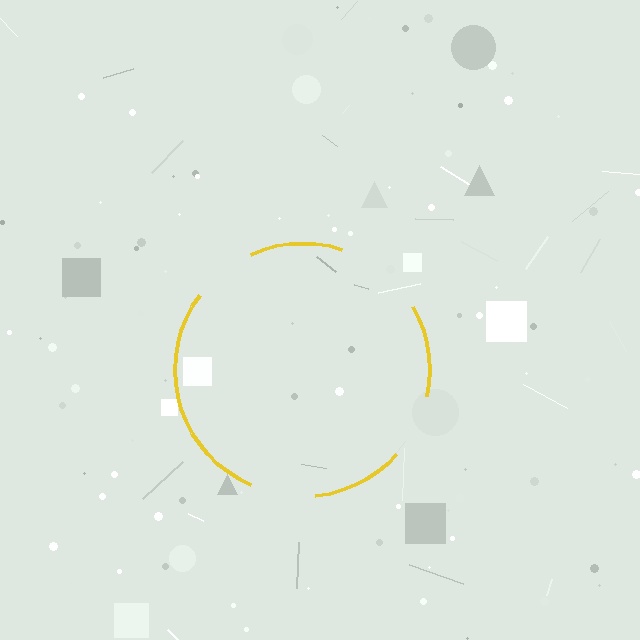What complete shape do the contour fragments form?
The contour fragments form a circle.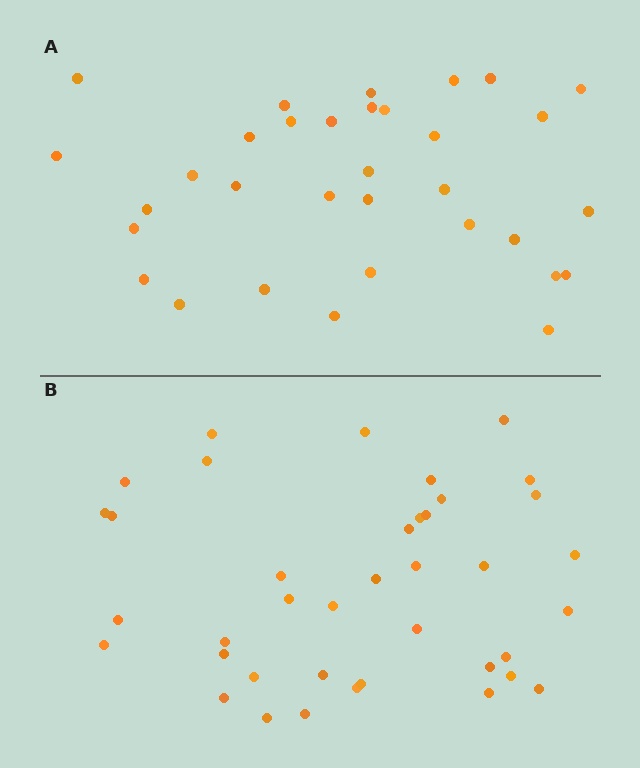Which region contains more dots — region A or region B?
Region B (the bottom region) has more dots.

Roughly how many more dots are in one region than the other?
Region B has about 6 more dots than region A.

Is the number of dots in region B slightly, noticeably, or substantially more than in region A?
Region B has only slightly more — the two regions are fairly close. The ratio is roughly 1.2 to 1.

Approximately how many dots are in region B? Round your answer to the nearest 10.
About 40 dots. (The exact count is 39, which rounds to 40.)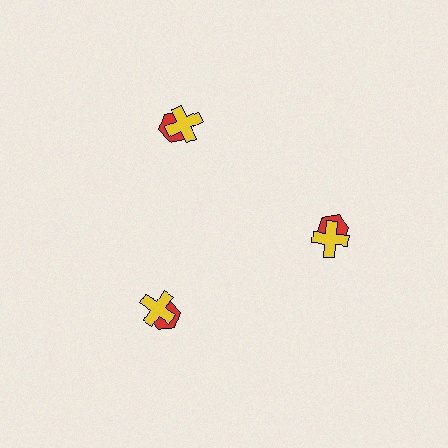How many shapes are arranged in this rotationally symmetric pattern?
There are 6 shapes, arranged in 3 groups of 2.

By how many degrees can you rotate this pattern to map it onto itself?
The pattern maps onto itself every 120 degrees of rotation.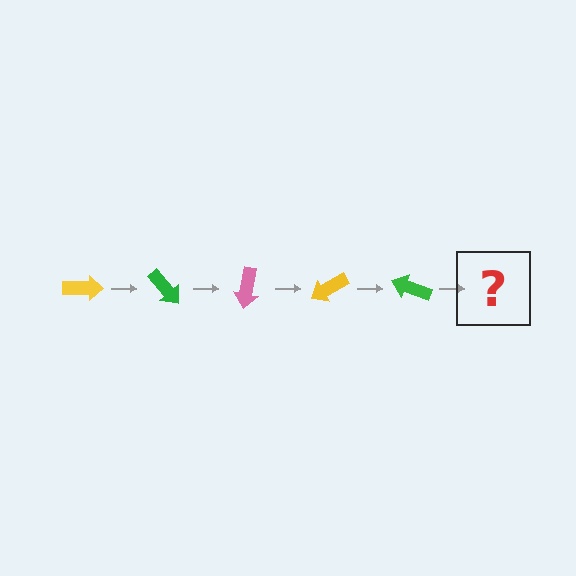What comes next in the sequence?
The next element should be a pink arrow, rotated 250 degrees from the start.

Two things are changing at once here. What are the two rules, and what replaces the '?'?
The two rules are that it rotates 50 degrees each step and the color cycles through yellow, green, and pink. The '?' should be a pink arrow, rotated 250 degrees from the start.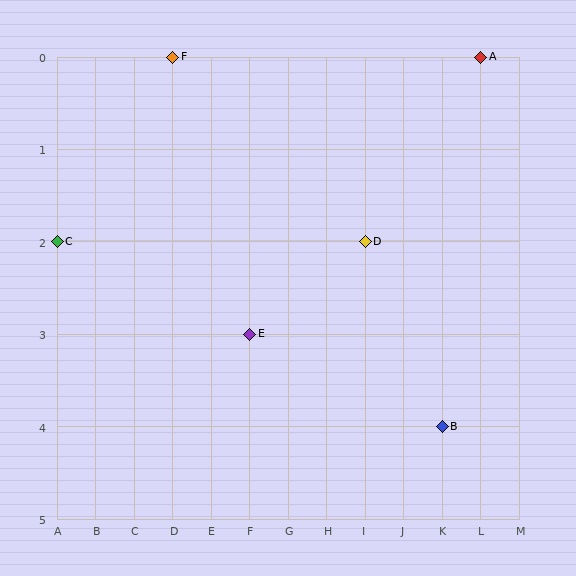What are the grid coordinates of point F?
Point F is at grid coordinates (D, 0).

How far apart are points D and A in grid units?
Points D and A are 3 columns and 2 rows apart (about 3.6 grid units diagonally).